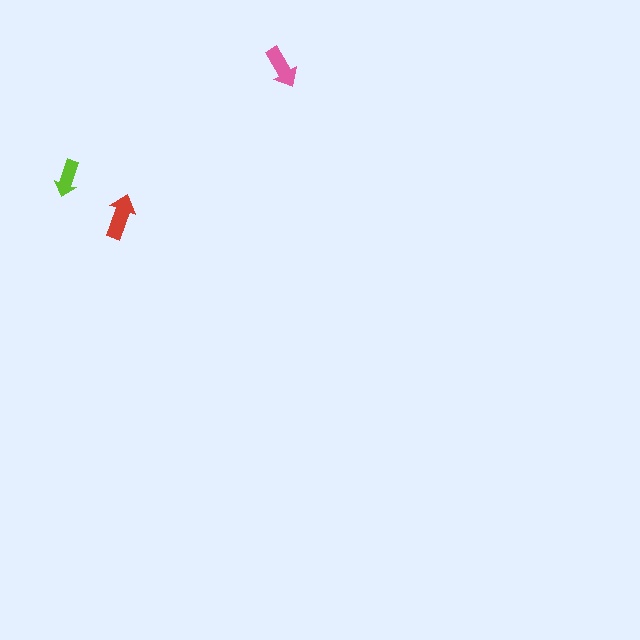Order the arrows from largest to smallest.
the red one, the pink one, the lime one.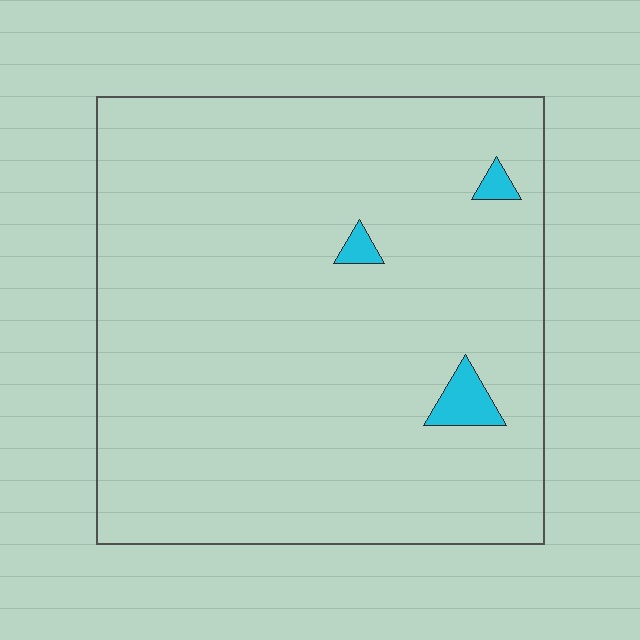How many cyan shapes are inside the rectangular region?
3.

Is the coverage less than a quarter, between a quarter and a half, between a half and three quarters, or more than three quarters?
Less than a quarter.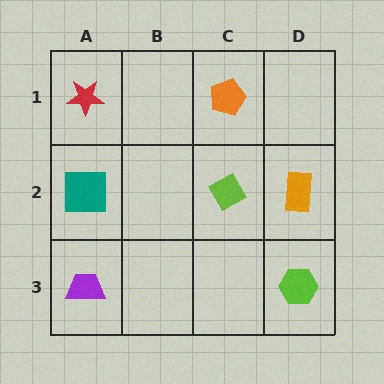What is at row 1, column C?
An orange pentagon.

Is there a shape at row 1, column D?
No, that cell is empty.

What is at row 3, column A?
A purple trapezoid.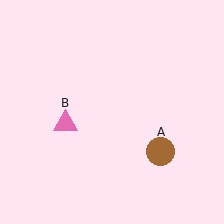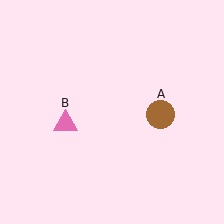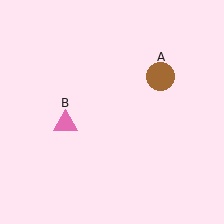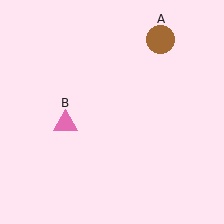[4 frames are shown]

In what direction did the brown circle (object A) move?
The brown circle (object A) moved up.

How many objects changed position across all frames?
1 object changed position: brown circle (object A).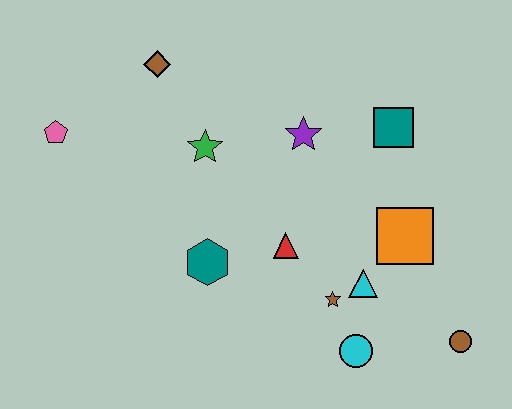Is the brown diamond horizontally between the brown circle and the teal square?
No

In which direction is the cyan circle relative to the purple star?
The cyan circle is below the purple star.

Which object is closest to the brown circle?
The cyan circle is closest to the brown circle.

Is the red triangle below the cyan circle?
No